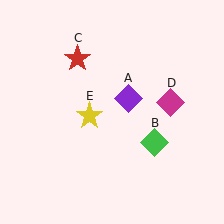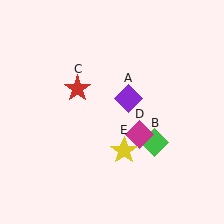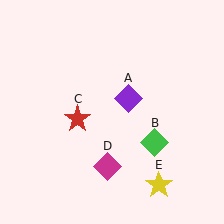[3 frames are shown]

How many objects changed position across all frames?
3 objects changed position: red star (object C), magenta diamond (object D), yellow star (object E).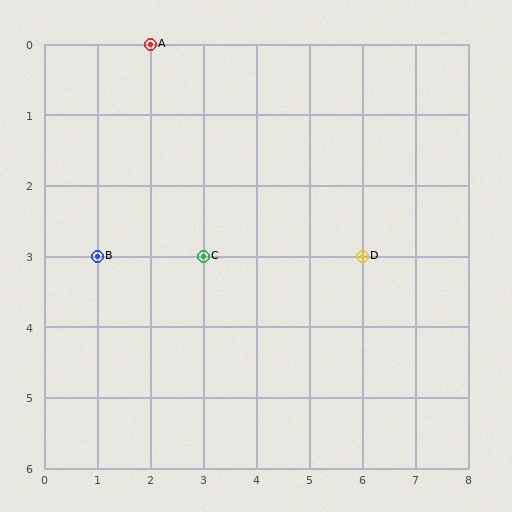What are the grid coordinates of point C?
Point C is at grid coordinates (3, 3).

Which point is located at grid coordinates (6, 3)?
Point D is at (6, 3).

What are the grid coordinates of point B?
Point B is at grid coordinates (1, 3).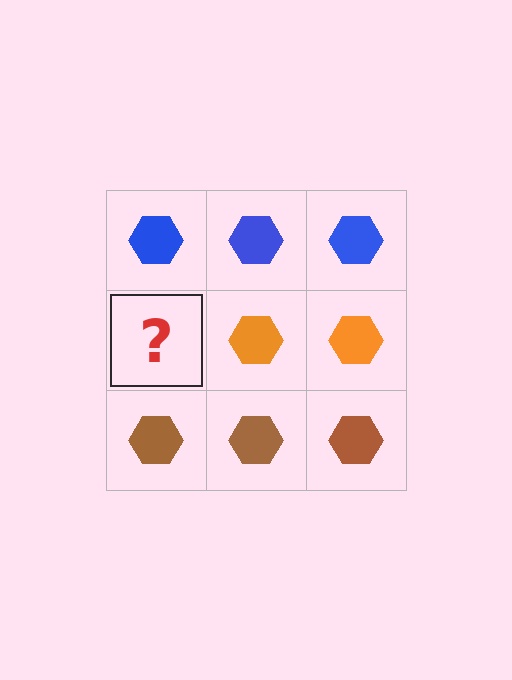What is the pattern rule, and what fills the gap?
The rule is that each row has a consistent color. The gap should be filled with an orange hexagon.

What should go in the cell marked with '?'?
The missing cell should contain an orange hexagon.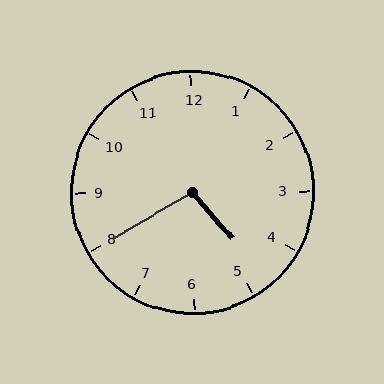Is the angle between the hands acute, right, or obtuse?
It is obtuse.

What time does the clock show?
4:40.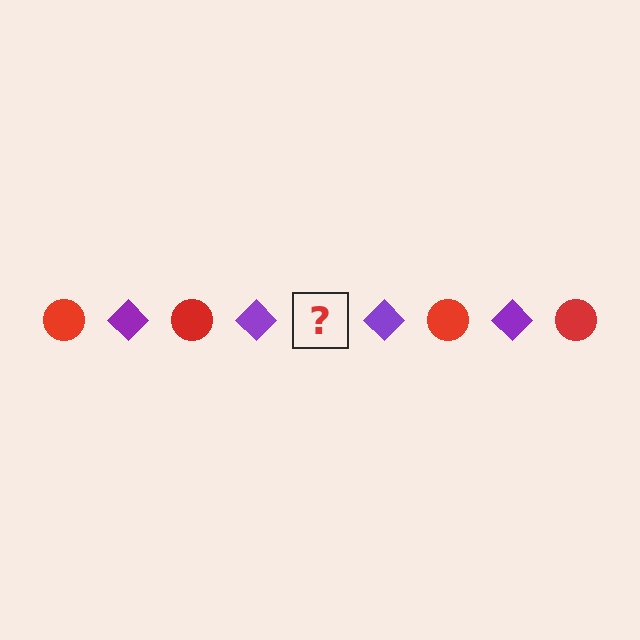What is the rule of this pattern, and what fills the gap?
The rule is that the pattern alternates between red circle and purple diamond. The gap should be filled with a red circle.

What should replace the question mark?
The question mark should be replaced with a red circle.